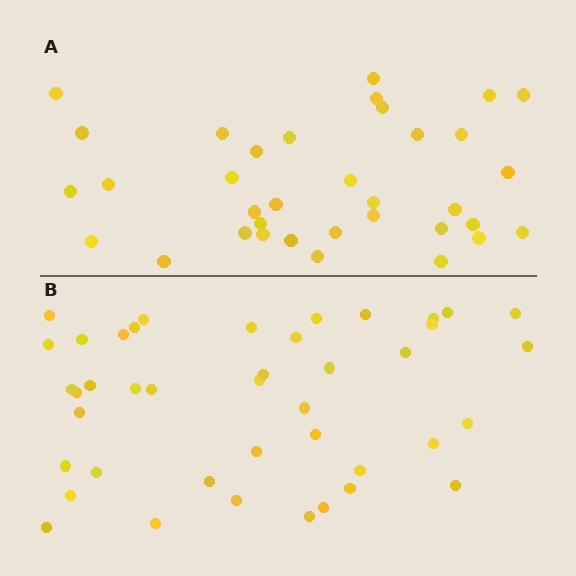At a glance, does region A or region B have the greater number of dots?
Region B (the bottom region) has more dots.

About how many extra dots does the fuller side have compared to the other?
Region B has roughly 8 or so more dots than region A.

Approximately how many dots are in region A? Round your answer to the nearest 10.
About 40 dots. (The exact count is 35, which rounds to 40.)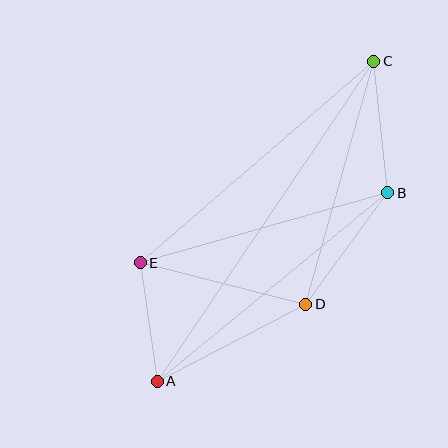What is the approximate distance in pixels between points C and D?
The distance between C and D is approximately 253 pixels.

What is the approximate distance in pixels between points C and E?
The distance between C and E is approximately 309 pixels.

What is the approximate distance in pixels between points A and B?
The distance between A and B is approximately 298 pixels.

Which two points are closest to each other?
Points A and E are closest to each other.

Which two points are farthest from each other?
Points A and C are farthest from each other.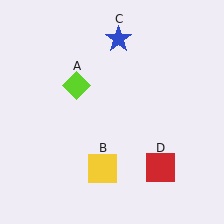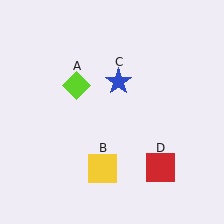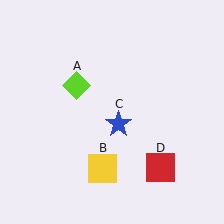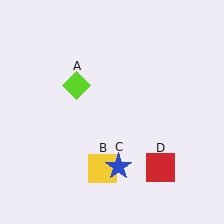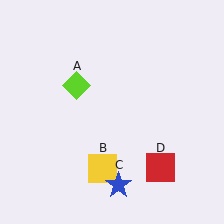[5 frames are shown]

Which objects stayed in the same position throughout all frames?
Lime diamond (object A) and yellow square (object B) and red square (object D) remained stationary.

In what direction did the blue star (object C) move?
The blue star (object C) moved down.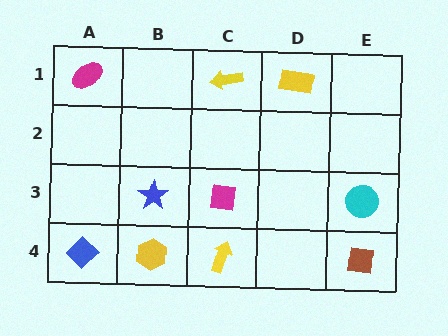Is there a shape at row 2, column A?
No, that cell is empty.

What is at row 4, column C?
A yellow arrow.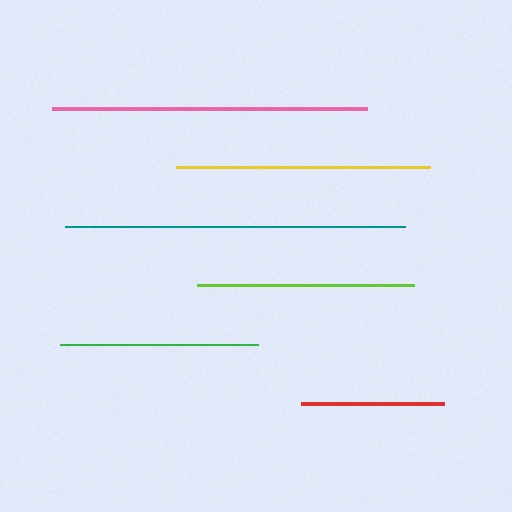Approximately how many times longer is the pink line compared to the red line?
The pink line is approximately 2.2 times the length of the red line.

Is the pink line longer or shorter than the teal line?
The teal line is longer than the pink line.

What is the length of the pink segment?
The pink segment is approximately 315 pixels long.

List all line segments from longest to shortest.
From longest to shortest: teal, pink, yellow, lime, green, red.